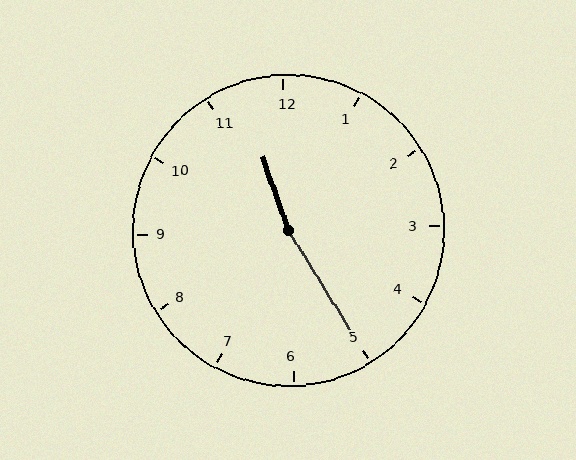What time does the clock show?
11:25.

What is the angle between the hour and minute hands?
Approximately 168 degrees.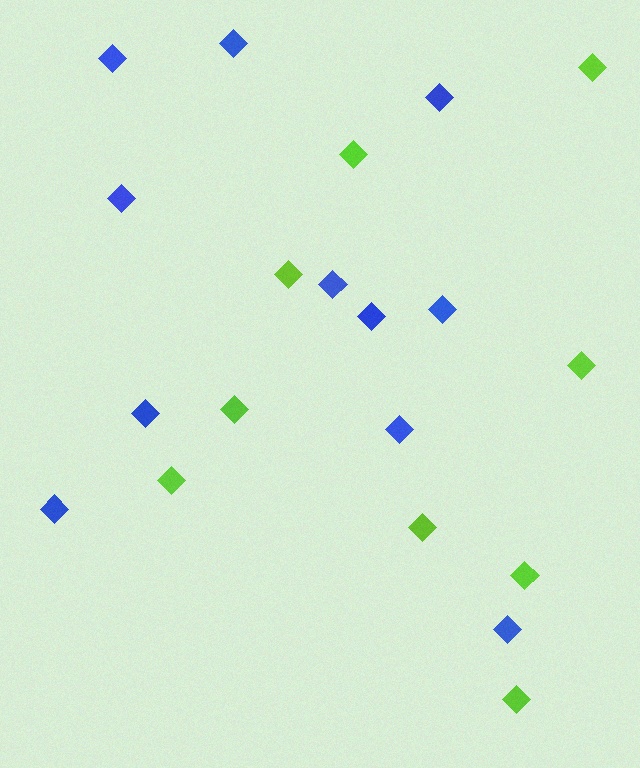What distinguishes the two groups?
There are 2 groups: one group of lime diamonds (9) and one group of blue diamonds (11).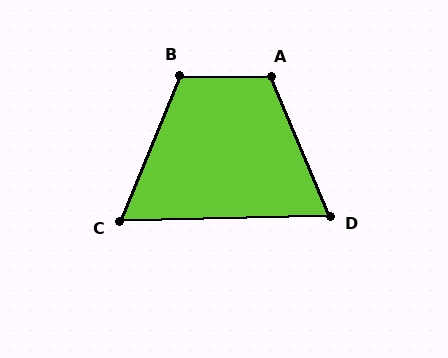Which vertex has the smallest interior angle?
C, at approximately 66 degrees.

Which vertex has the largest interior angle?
A, at approximately 114 degrees.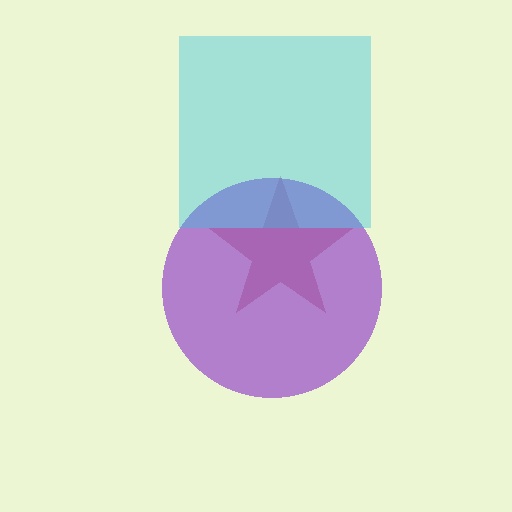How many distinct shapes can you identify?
There are 3 distinct shapes: a brown star, a purple circle, a cyan square.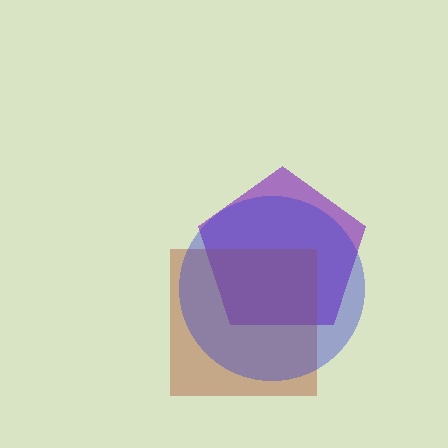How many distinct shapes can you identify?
There are 3 distinct shapes: a purple pentagon, a brown square, a blue circle.